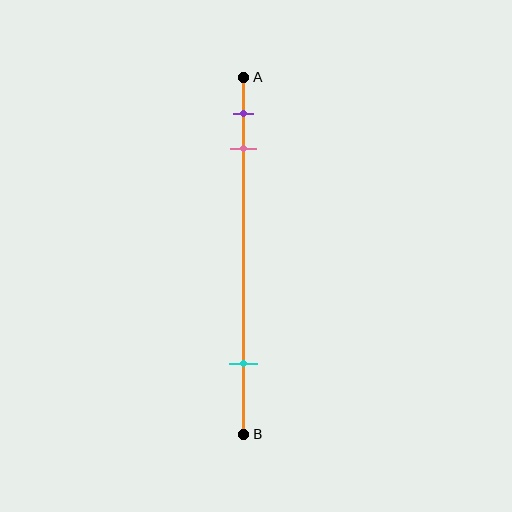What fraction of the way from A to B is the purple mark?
The purple mark is approximately 10% (0.1) of the way from A to B.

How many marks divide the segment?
There are 3 marks dividing the segment.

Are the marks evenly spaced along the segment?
No, the marks are not evenly spaced.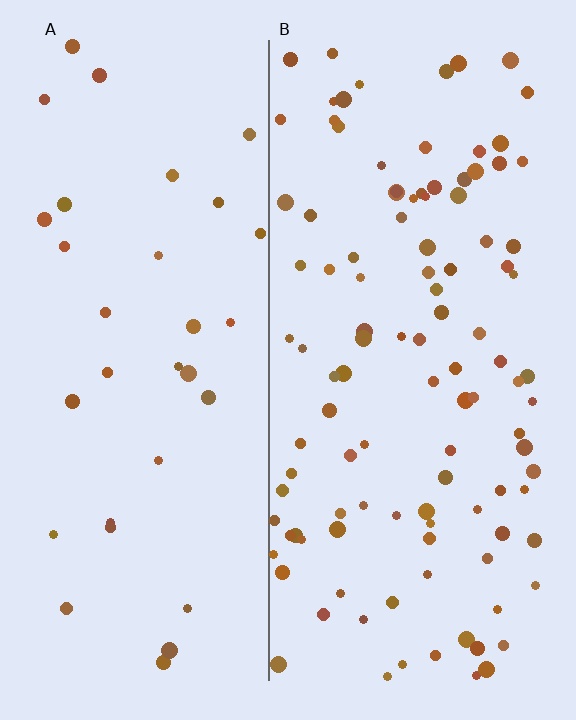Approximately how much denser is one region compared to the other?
Approximately 3.3× — region B over region A.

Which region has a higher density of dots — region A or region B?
B (the right).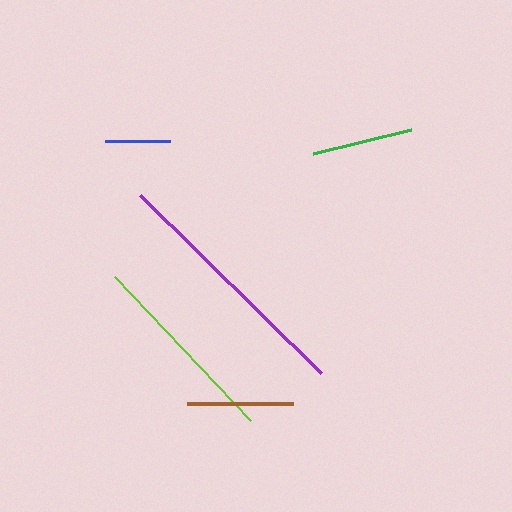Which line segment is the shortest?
The blue line is the shortest at approximately 66 pixels.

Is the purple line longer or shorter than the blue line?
The purple line is longer than the blue line.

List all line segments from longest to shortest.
From longest to shortest: purple, lime, brown, green, blue.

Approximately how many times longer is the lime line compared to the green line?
The lime line is approximately 2.0 times the length of the green line.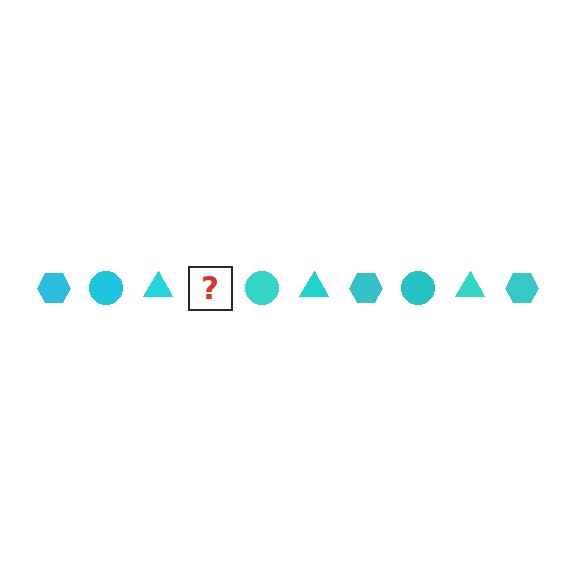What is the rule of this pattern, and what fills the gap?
The rule is that the pattern cycles through hexagon, circle, triangle shapes in cyan. The gap should be filled with a cyan hexagon.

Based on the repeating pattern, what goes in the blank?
The blank should be a cyan hexagon.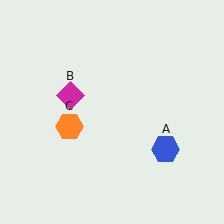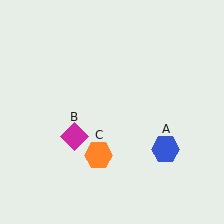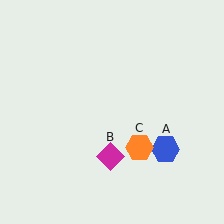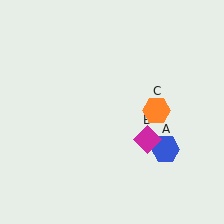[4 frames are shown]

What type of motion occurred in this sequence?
The magenta diamond (object B), orange hexagon (object C) rotated counterclockwise around the center of the scene.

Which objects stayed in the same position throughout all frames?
Blue hexagon (object A) remained stationary.